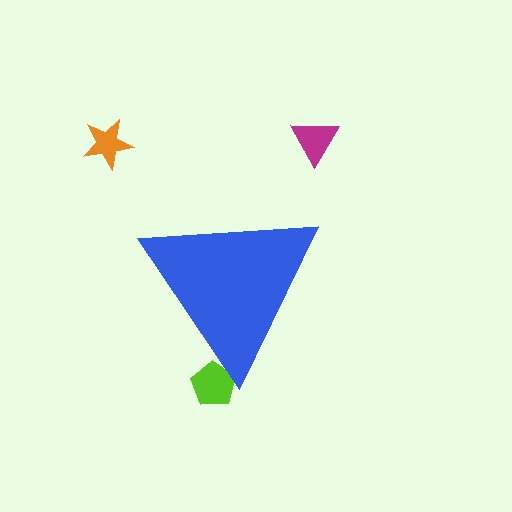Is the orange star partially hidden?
No, the orange star is fully visible.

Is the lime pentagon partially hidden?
Yes, the lime pentagon is partially hidden behind the blue triangle.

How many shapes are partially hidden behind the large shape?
1 shape is partially hidden.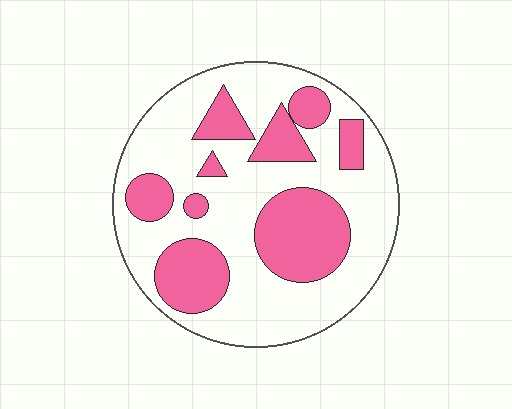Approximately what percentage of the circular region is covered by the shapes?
Approximately 35%.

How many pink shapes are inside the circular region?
9.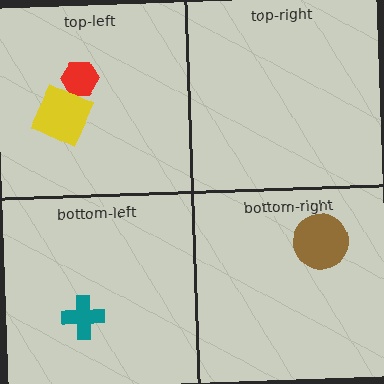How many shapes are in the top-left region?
2.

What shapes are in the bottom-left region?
The teal cross.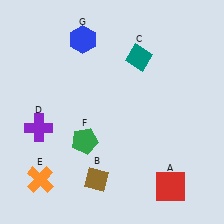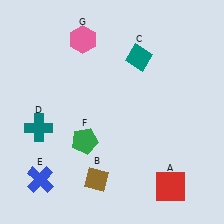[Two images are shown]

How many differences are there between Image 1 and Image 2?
There are 3 differences between the two images.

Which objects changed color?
D changed from purple to teal. E changed from orange to blue. G changed from blue to pink.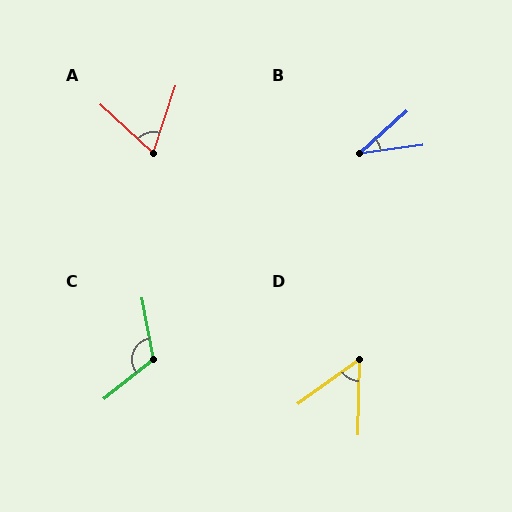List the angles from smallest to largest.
B (34°), D (53°), A (65°), C (118°).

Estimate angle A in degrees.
Approximately 65 degrees.